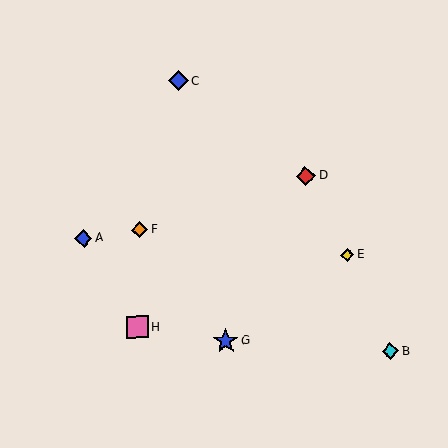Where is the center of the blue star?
The center of the blue star is at (226, 341).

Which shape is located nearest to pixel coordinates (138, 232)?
The orange diamond (labeled F) at (140, 230) is nearest to that location.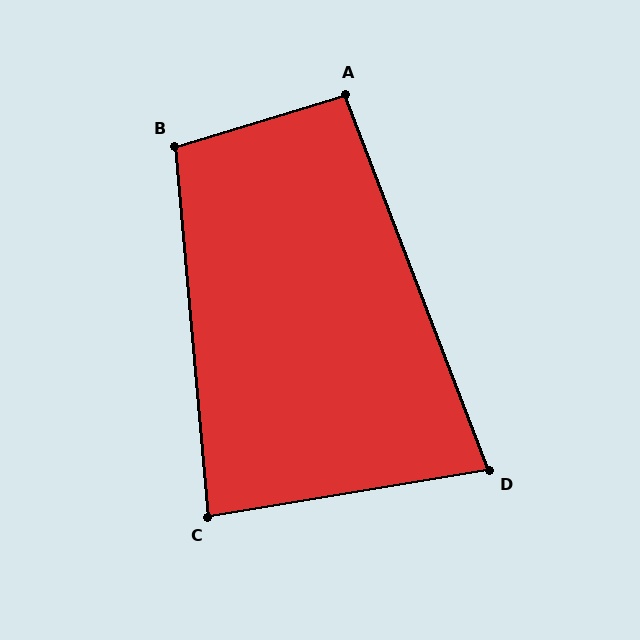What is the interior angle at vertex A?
Approximately 94 degrees (approximately right).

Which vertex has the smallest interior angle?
D, at approximately 78 degrees.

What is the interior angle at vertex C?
Approximately 86 degrees (approximately right).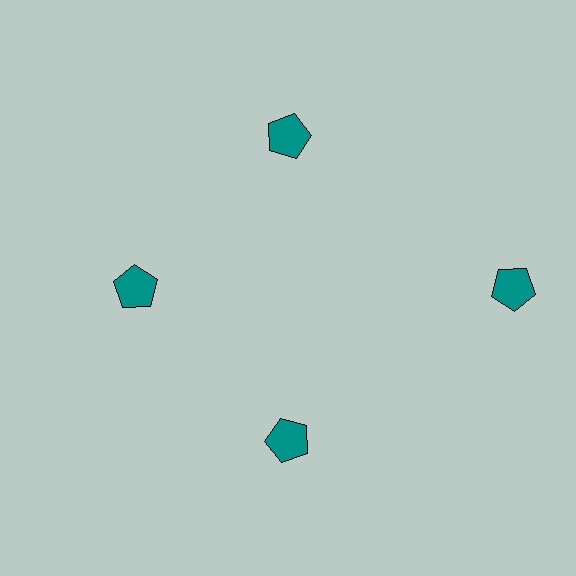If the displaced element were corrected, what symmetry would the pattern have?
It would have 4-fold rotational symmetry — the pattern would map onto itself every 90 degrees.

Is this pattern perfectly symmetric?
No. The 4 teal pentagons are arranged in a ring, but one element near the 3 o'clock position is pushed outward from the center, breaking the 4-fold rotational symmetry.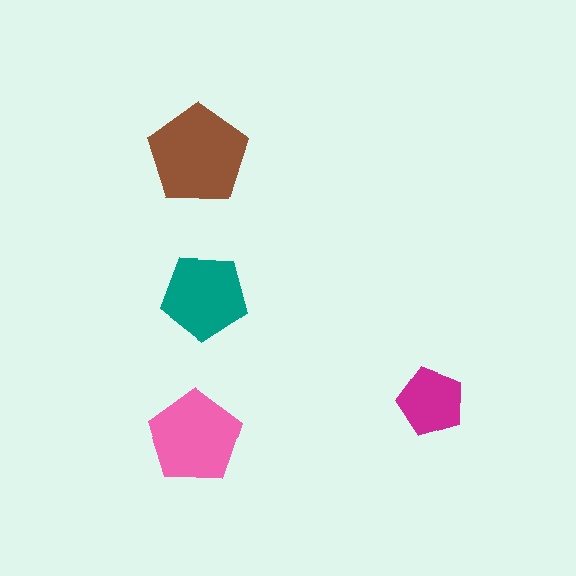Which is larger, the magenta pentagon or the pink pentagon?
The pink one.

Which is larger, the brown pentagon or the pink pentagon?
The brown one.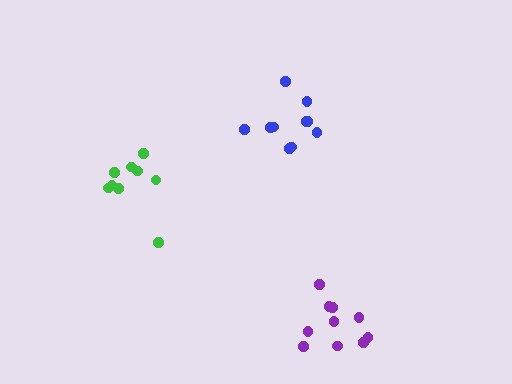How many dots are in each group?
Group 1: 10 dots, Group 2: 10 dots, Group 3: 9 dots (29 total).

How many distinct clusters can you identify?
There are 3 distinct clusters.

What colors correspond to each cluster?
The clusters are colored: blue, purple, green.